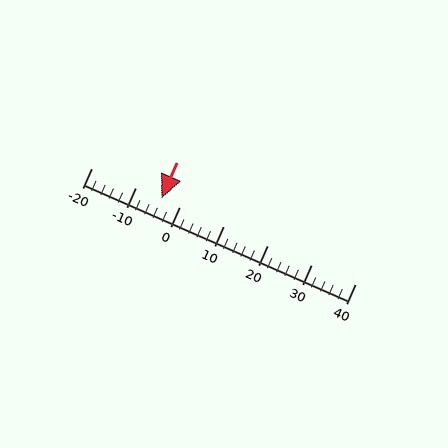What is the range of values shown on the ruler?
The ruler shows values from -20 to 40.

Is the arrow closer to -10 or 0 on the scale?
The arrow is closer to 0.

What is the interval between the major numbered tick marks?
The major tick marks are spaced 10 units apart.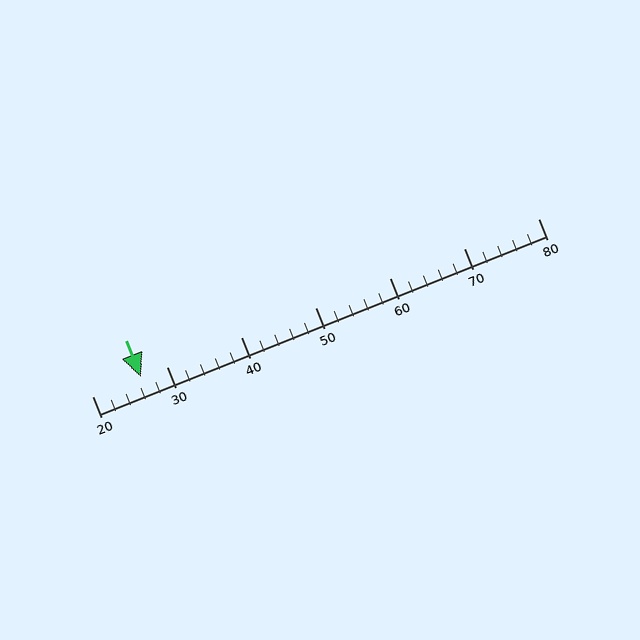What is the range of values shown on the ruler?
The ruler shows values from 20 to 80.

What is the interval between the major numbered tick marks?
The major tick marks are spaced 10 units apart.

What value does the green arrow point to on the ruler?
The green arrow points to approximately 27.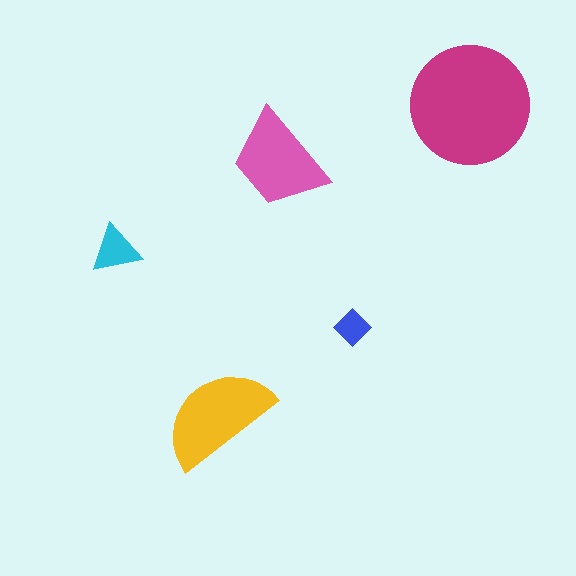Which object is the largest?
The magenta circle.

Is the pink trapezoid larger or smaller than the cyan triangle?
Larger.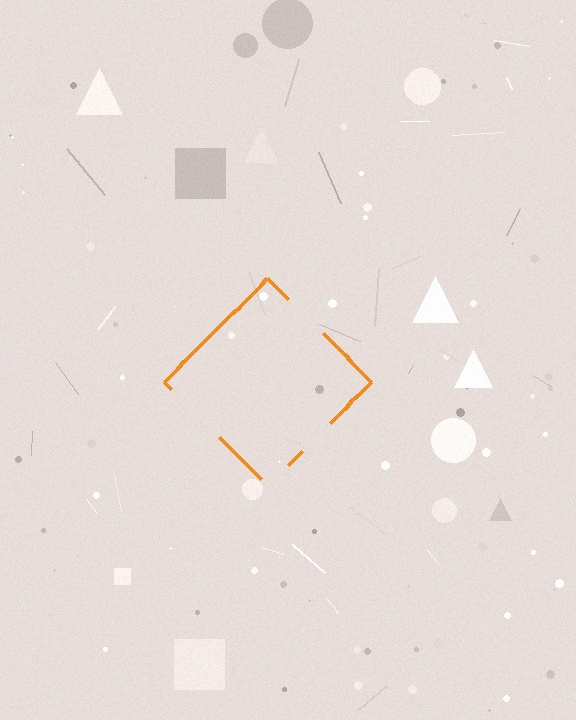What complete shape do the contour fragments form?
The contour fragments form a diamond.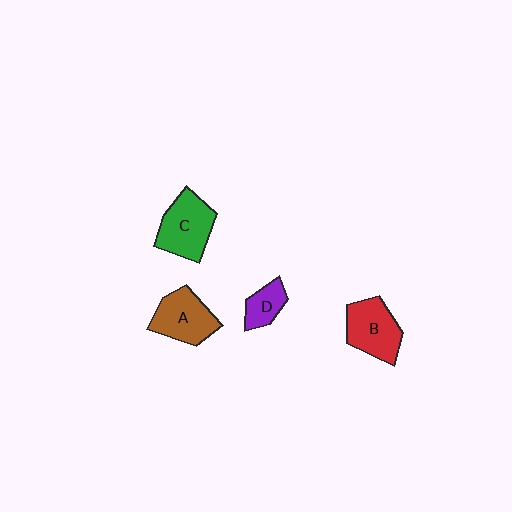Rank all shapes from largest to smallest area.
From largest to smallest: C (green), B (red), A (brown), D (purple).